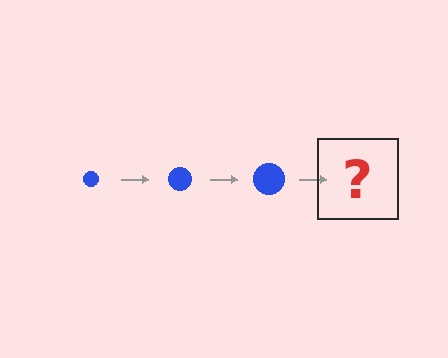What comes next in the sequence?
The next element should be a blue circle, larger than the previous one.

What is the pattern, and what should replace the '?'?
The pattern is that the circle gets progressively larger each step. The '?' should be a blue circle, larger than the previous one.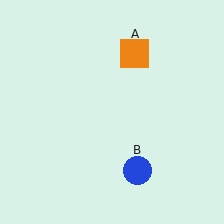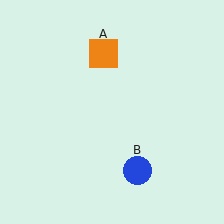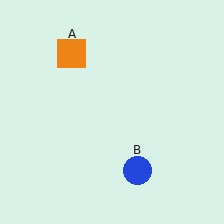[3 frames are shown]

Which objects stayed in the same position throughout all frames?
Blue circle (object B) remained stationary.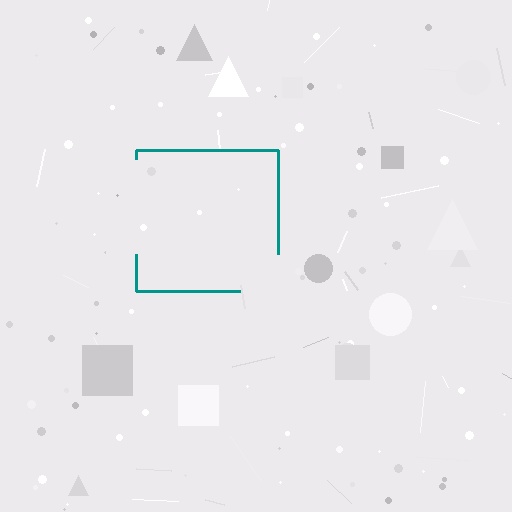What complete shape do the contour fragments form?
The contour fragments form a square.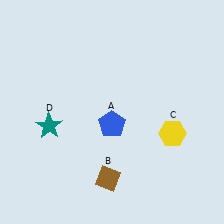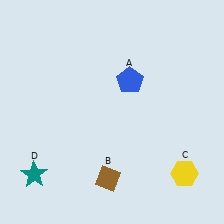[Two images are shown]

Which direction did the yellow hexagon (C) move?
The yellow hexagon (C) moved down.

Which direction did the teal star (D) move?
The teal star (D) moved down.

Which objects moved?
The objects that moved are: the blue pentagon (A), the yellow hexagon (C), the teal star (D).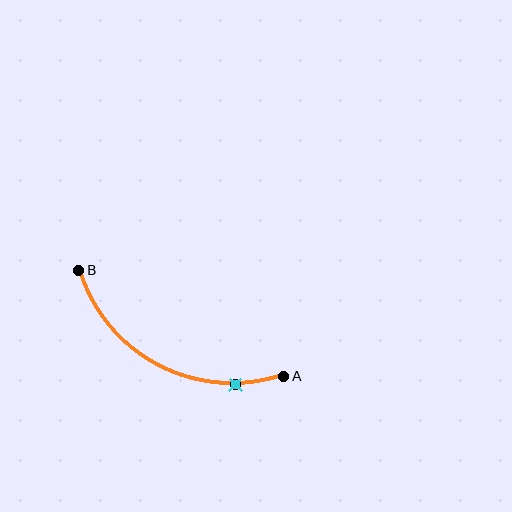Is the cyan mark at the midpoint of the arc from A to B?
No. The cyan mark lies on the arc but is closer to endpoint A. The arc midpoint would be at the point on the curve equidistant along the arc from both A and B.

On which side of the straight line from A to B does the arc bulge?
The arc bulges below the straight line connecting A and B.